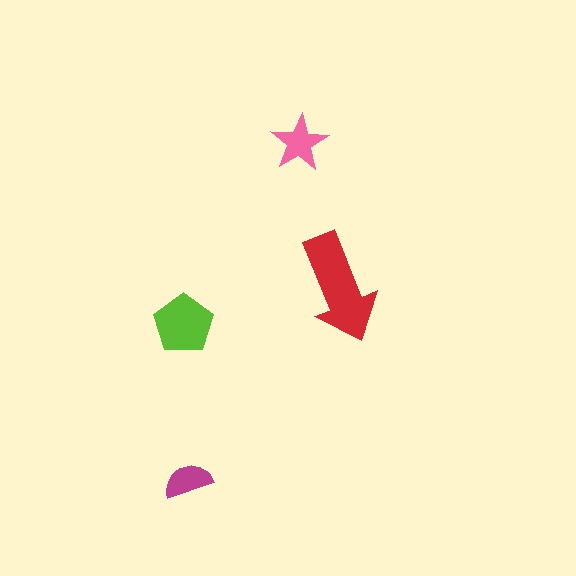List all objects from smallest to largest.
The magenta semicircle, the pink star, the lime pentagon, the red arrow.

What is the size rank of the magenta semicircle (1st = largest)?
4th.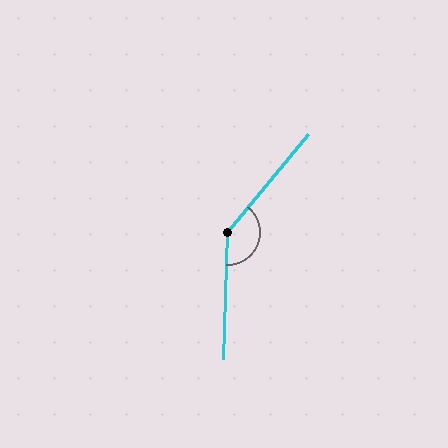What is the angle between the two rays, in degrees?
Approximately 142 degrees.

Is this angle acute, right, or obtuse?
It is obtuse.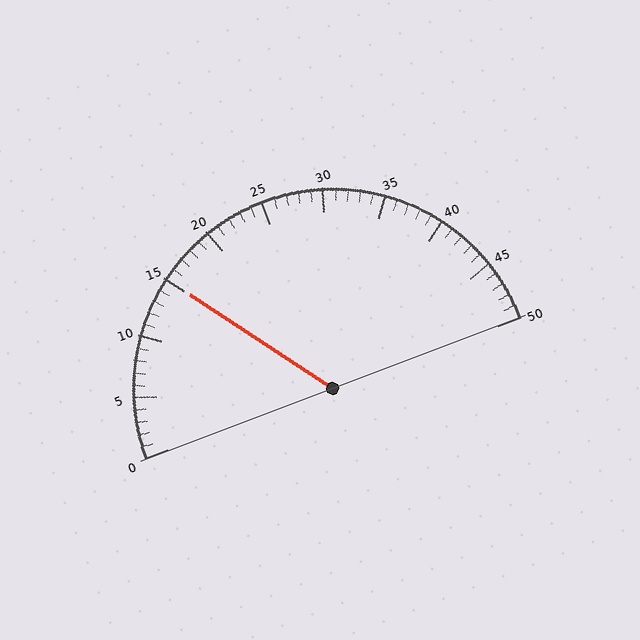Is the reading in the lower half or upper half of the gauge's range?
The reading is in the lower half of the range (0 to 50).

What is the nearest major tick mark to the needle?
The nearest major tick mark is 15.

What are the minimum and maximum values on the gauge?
The gauge ranges from 0 to 50.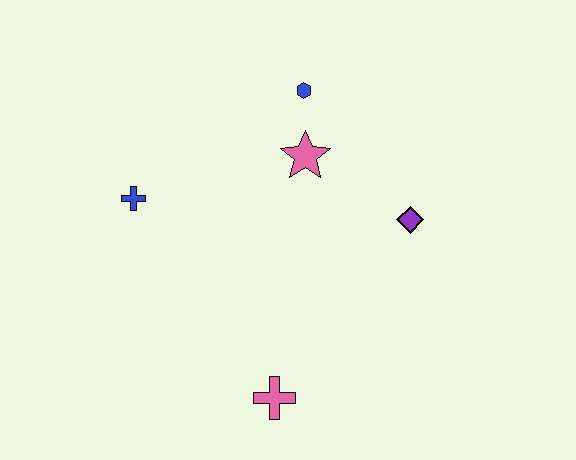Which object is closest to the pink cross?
The purple diamond is closest to the pink cross.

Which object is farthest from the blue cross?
The purple diamond is farthest from the blue cross.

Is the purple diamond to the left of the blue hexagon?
No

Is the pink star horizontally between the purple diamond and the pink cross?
Yes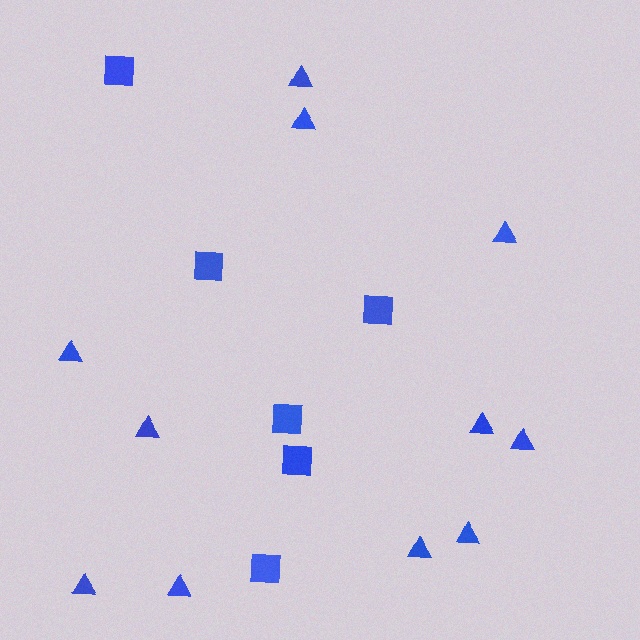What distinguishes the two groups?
There are 2 groups: one group of triangles (11) and one group of squares (6).